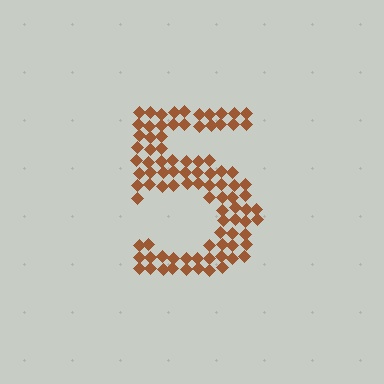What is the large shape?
The large shape is the digit 5.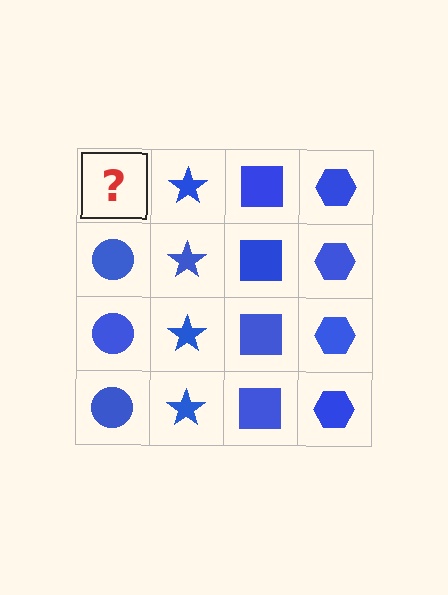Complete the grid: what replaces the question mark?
The question mark should be replaced with a blue circle.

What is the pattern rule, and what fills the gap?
The rule is that each column has a consistent shape. The gap should be filled with a blue circle.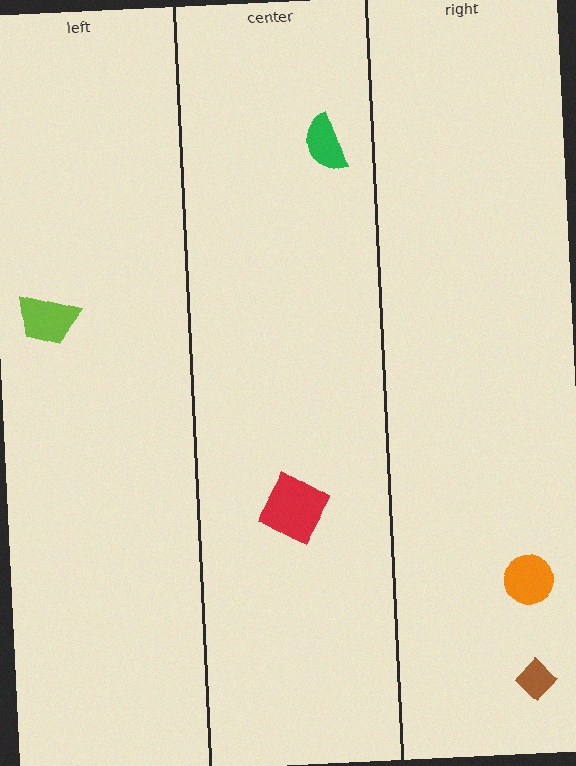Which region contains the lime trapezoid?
The left region.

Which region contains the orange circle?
The right region.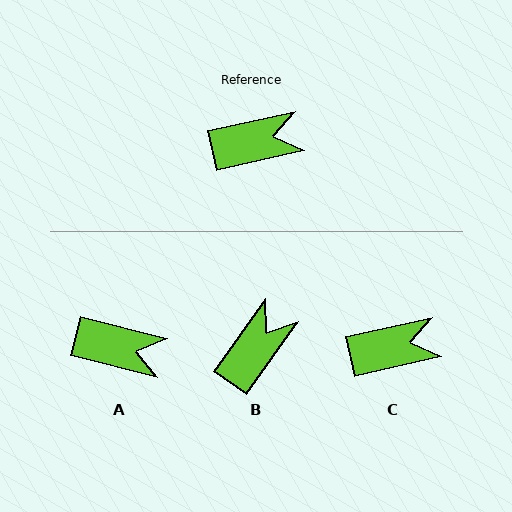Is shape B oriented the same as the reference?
No, it is off by about 42 degrees.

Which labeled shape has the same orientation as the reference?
C.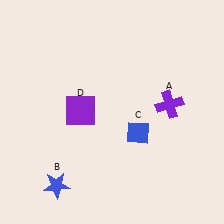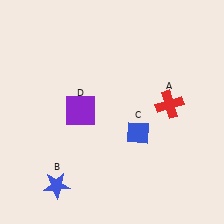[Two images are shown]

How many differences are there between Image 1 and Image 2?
There is 1 difference between the two images.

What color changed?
The cross (A) changed from purple in Image 1 to red in Image 2.